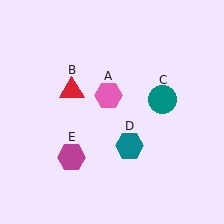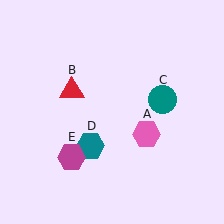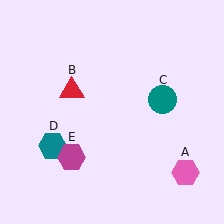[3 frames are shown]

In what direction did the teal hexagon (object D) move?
The teal hexagon (object D) moved left.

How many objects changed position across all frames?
2 objects changed position: pink hexagon (object A), teal hexagon (object D).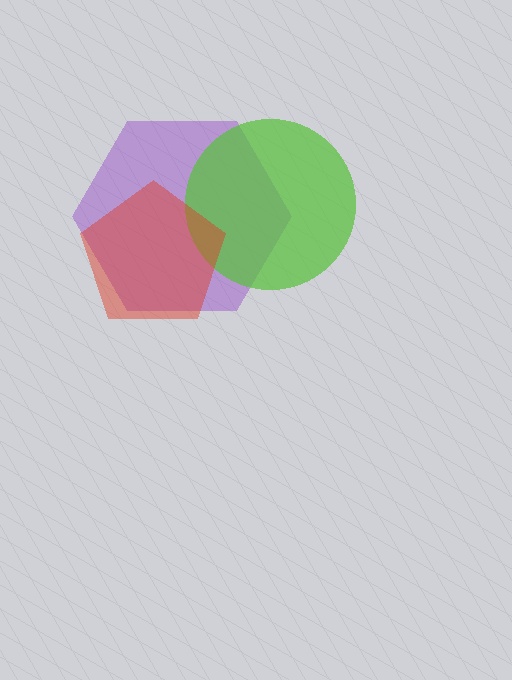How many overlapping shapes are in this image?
There are 3 overlapping shapes in the image.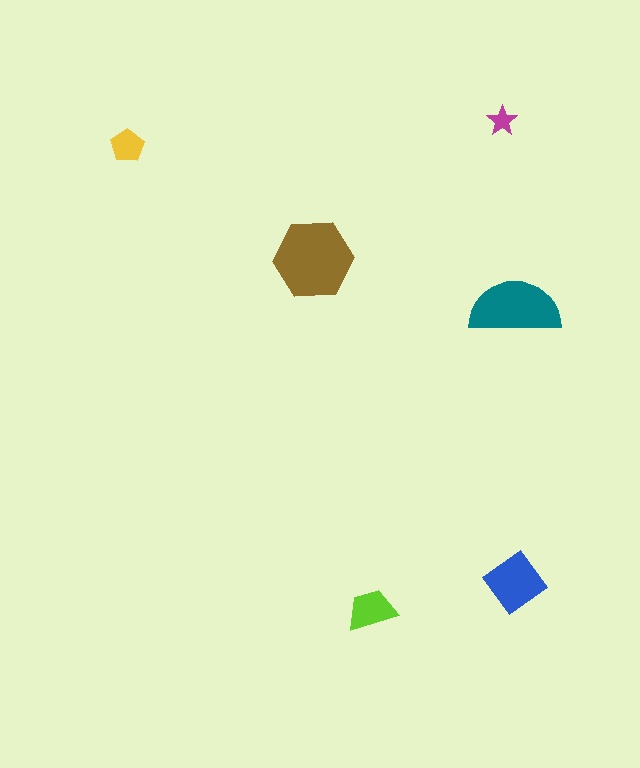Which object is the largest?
The brown hexagon.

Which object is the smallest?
The magenta star.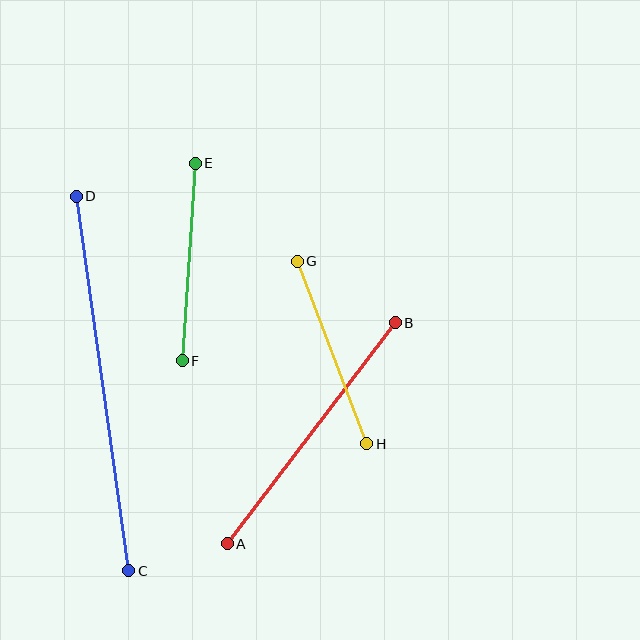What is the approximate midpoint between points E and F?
The midpoint is at approximately (189, 262) pixels.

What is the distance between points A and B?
The distance is approximately 277 pixels.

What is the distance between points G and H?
The distance is approximately 195 pixels.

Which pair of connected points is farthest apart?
Points C and D are farthest apart.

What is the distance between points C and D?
The distance is approximately 378 pixels.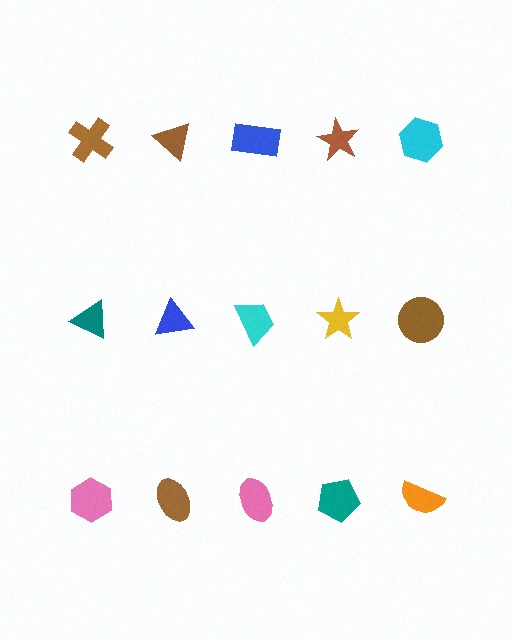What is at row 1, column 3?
A blue rectangle.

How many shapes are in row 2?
5 shapes.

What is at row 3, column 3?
A pink ellipse.